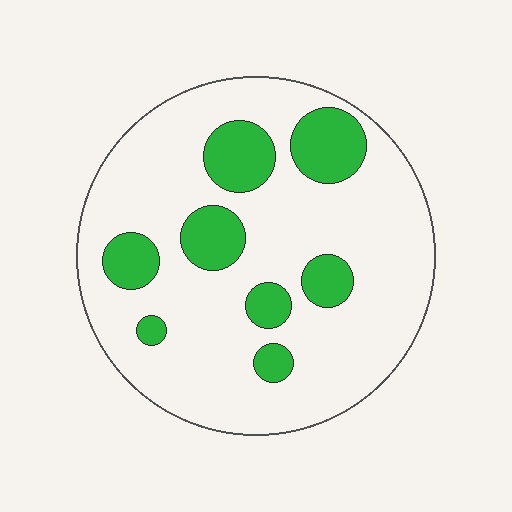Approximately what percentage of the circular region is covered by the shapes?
Approximately 20%.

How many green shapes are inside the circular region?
8.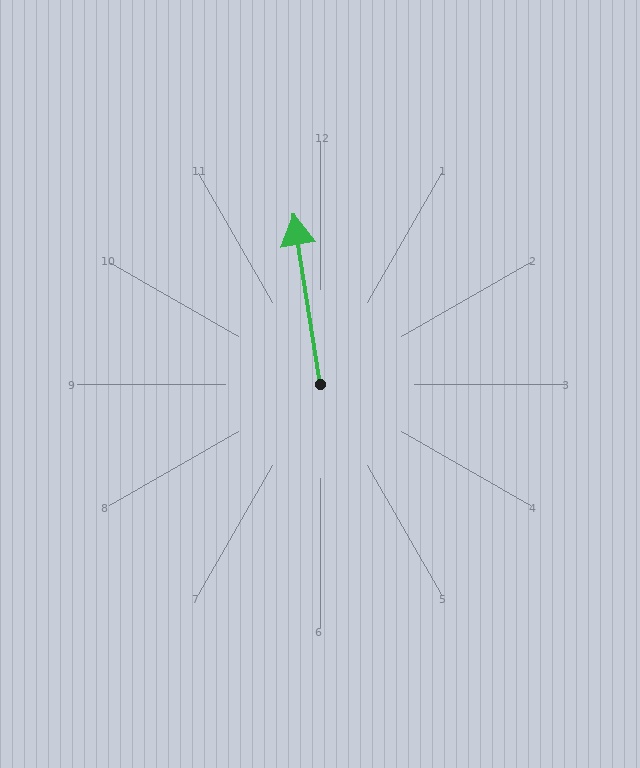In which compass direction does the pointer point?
North.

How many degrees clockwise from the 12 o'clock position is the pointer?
Approximately 351 degrees.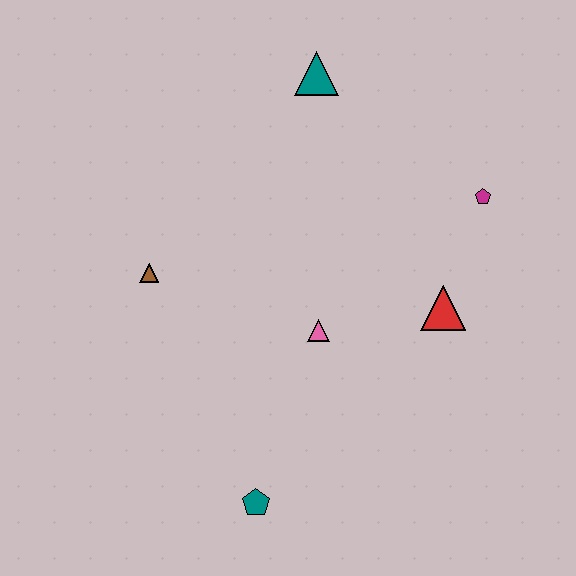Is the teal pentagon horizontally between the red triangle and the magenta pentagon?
No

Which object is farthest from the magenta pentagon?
The teal pentagon is farthest from the magenta pentagon.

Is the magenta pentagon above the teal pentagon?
Yes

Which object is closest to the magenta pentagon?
The red triangle is closest to the magenta pentagon.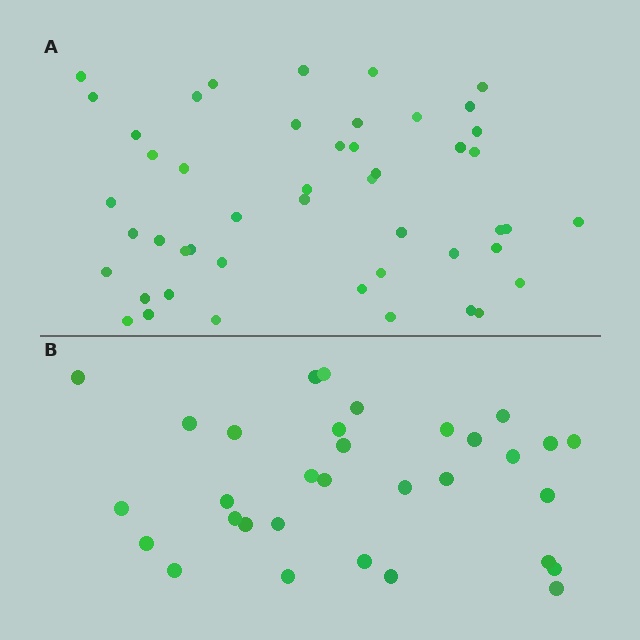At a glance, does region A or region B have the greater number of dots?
Region A (the top region) has more dots.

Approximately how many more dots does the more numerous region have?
Region A has approximately 15 more dots than region B.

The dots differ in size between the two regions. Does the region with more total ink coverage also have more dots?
No. Region B has more total ink coverage because its dots are larger, but region A actually contains more individual dots. Total area can be misleading — the number of items is what matters here.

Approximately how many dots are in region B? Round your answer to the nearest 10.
About 30 dots. (The exact count is 32, which rounds to 30.)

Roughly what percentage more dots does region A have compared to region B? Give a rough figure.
About 50% more.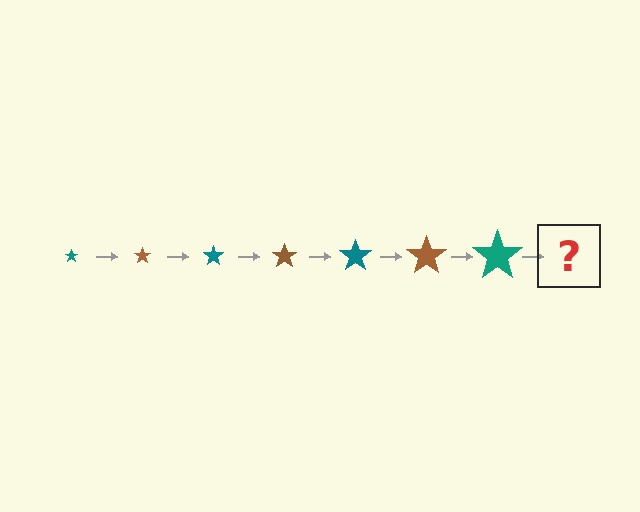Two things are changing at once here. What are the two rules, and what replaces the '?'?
The two rules are that the star grows larger each step and the color cycles through teal and brown. The '?' should be a brown star, larger than the previous one.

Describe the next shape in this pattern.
It should be a brown star, larger than the previous one.